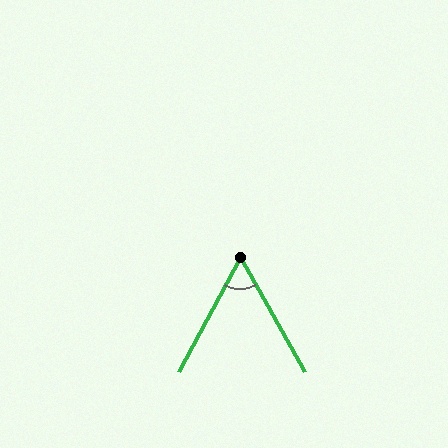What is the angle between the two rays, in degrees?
Approximately 58 degrees.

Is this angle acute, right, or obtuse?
It is acute.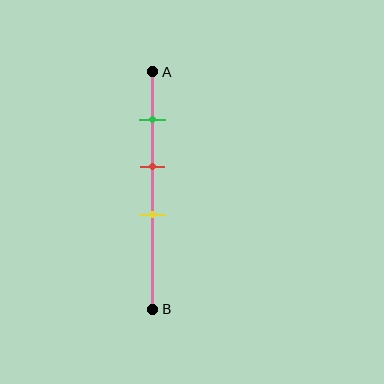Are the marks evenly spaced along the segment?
Yes, the marks are approximately evenly spaced.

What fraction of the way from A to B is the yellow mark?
The yellow mark is approximately 60% (0.6) of the way from A to B.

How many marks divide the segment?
There are 3 marks dividing the segment.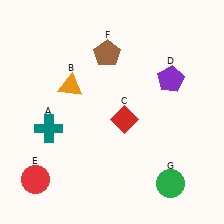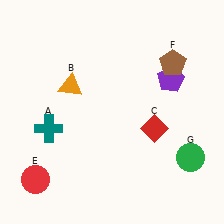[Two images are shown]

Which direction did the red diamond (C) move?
The red diamond (C) moved right.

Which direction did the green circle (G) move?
The green circle (G) moved up.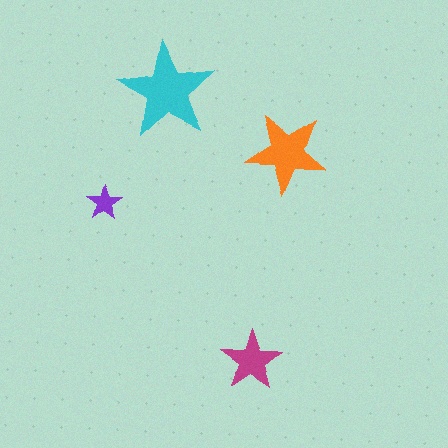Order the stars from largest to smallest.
the cyan one, the orange one, the magenta one, the purple one.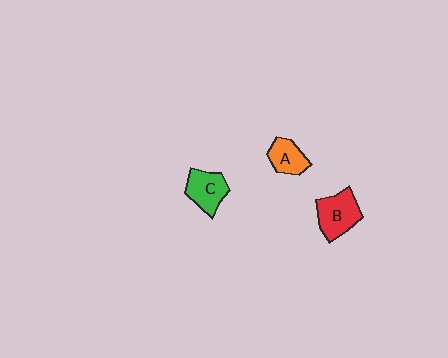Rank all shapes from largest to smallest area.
From largest to smallest: B (red), C (green), A (orange).